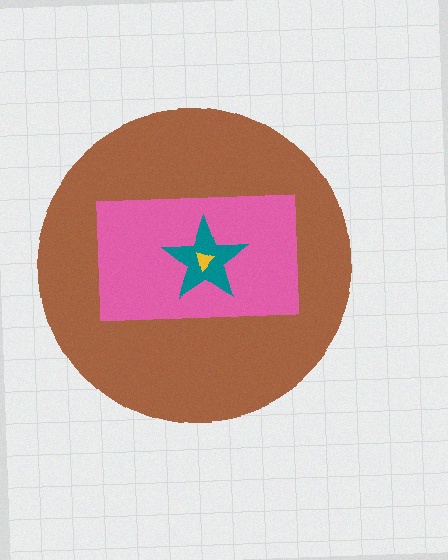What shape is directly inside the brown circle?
The pink rectangle.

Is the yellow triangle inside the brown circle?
Yes.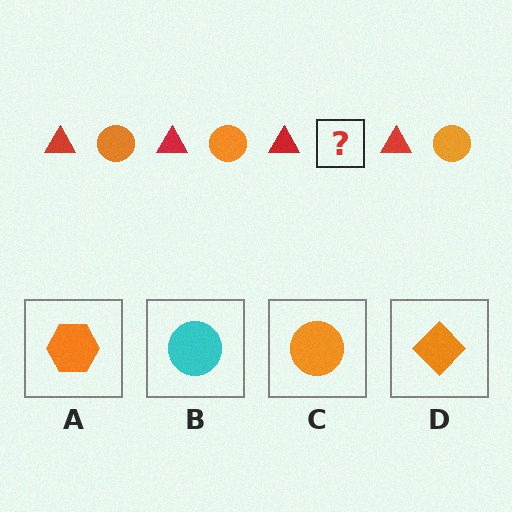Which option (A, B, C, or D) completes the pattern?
C.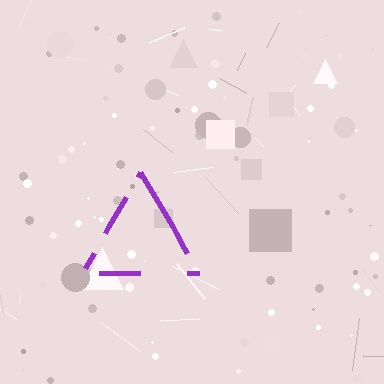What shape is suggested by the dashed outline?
The dashed outline suggests a triangle.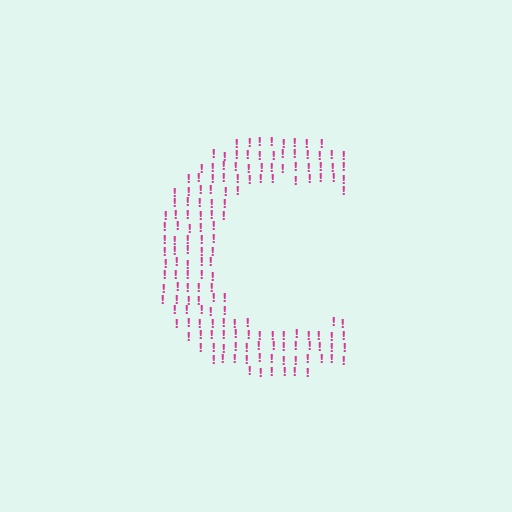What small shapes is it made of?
It is made of small exclamation marks.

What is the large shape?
The large shape is the letter C.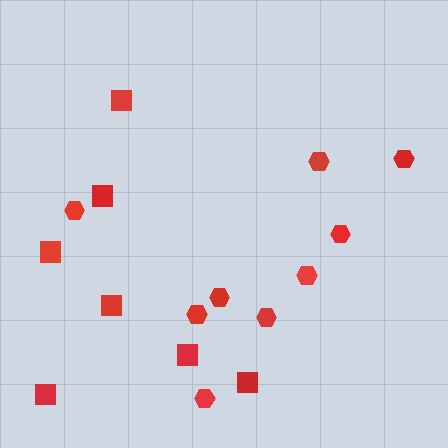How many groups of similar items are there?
There are 2 groups: one group of squares (7) and one group of hexagons (9).